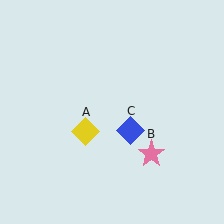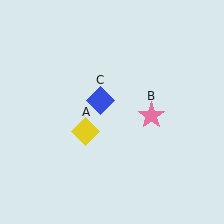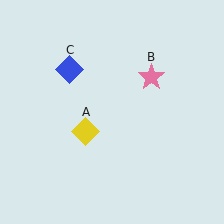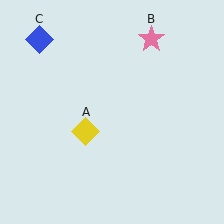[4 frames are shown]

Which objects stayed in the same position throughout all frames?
Yellow diamond (object A) remained stationary.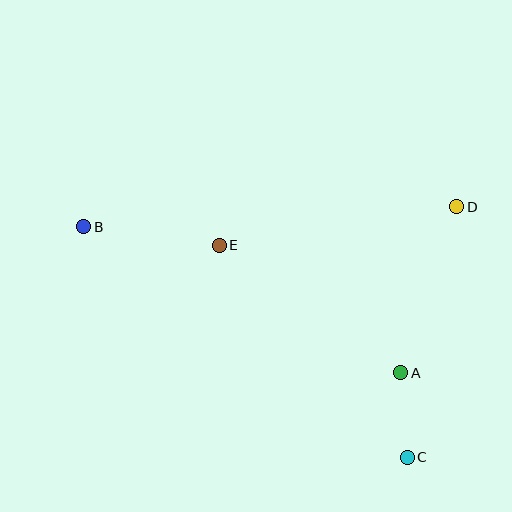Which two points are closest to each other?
Points A and C are closest to each other.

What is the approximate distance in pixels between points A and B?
The distance between A and B is approximately 349 pixels.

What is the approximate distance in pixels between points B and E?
The distance between B and E is approximately 137 pixels.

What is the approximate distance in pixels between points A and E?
The distance between A and E is approximately 222 pixels.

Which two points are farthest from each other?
Points B and C are farthest from each other.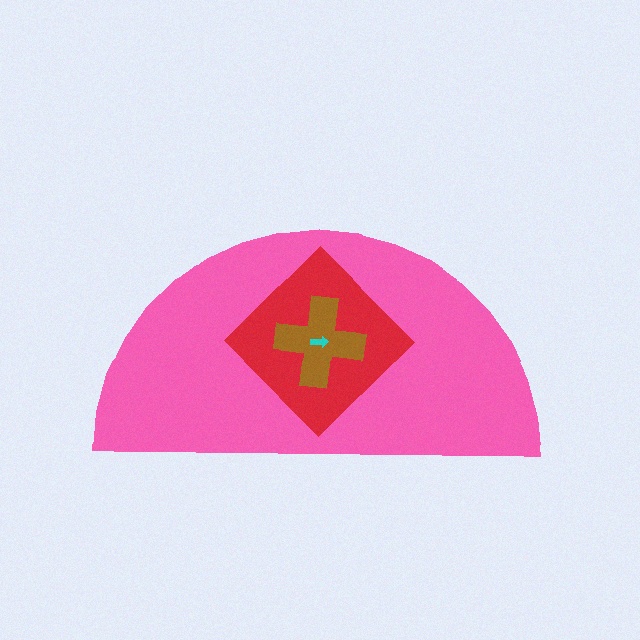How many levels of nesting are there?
4.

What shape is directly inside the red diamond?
The brown cross.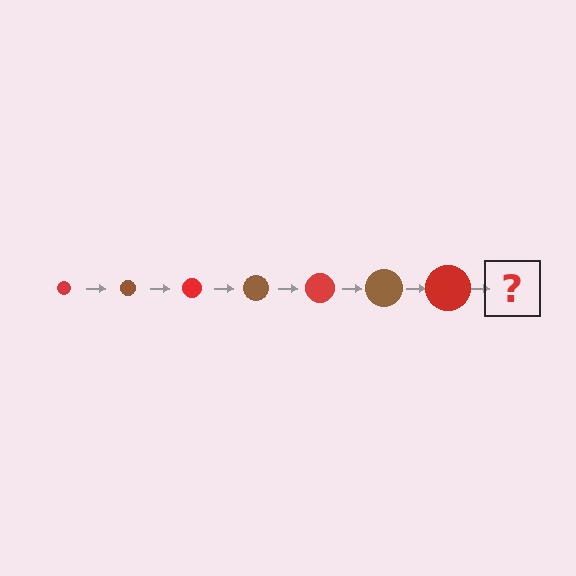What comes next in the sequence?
The next element should be a brown circle, larger than the previous one.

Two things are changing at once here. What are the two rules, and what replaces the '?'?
The two rules are that the circle grows larger each step and the color cycles through red and brown. The '?' should be a brown circle, larger than the previous one.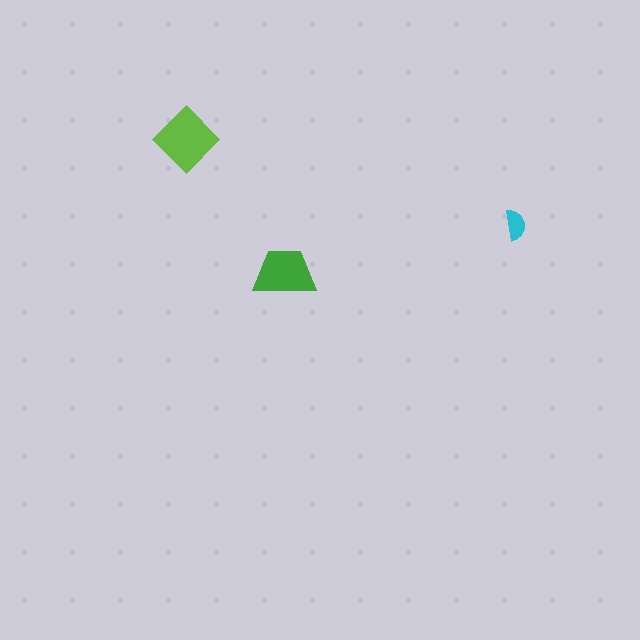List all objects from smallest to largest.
The cyan semicircle, the green trapezoid, the lime diamond.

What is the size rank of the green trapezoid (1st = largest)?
2nd.